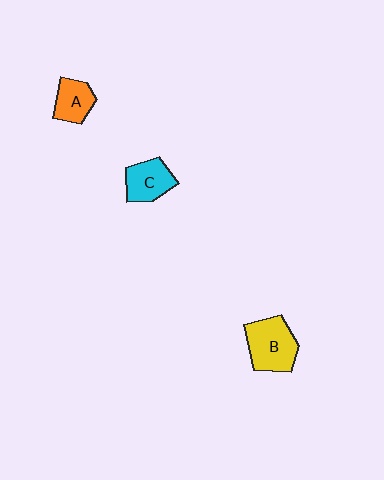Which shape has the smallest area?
Shape A (orange).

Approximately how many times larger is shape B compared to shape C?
Approximately 1.4 times.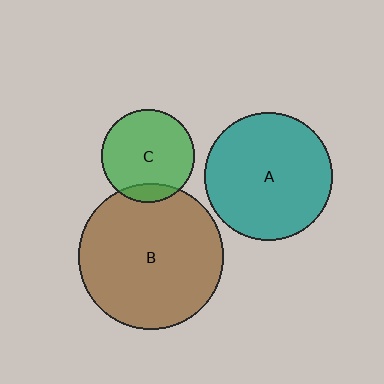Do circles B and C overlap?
Yes.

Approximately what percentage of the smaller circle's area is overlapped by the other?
Approximately 10%.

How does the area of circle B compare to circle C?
Approximately 2.5 times.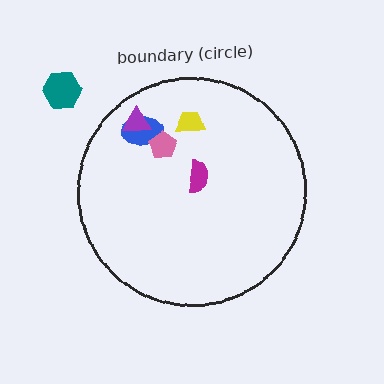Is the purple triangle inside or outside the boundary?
Inside.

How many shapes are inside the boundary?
5 inside, 1 outside.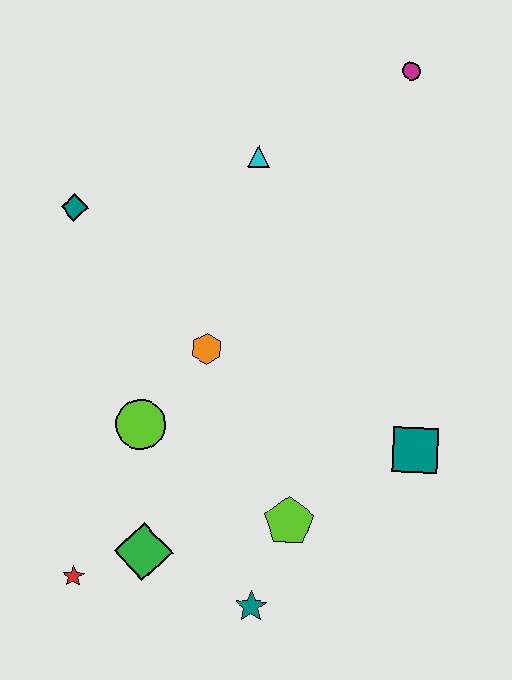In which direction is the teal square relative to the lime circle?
The teal square is to the right of the lime circle.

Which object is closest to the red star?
The green diamond is closest to the red star.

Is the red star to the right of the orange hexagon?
No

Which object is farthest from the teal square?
The teal diamond is farthest from the teal square.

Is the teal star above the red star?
No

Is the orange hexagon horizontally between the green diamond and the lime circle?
No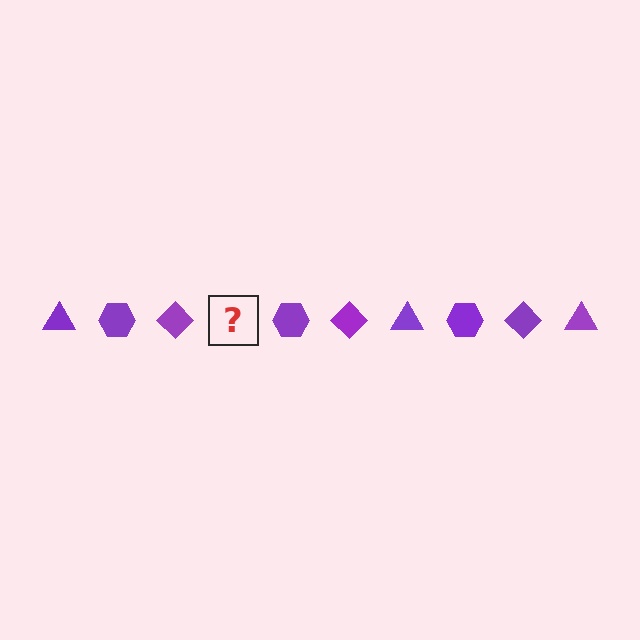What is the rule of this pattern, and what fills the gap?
The rule is that the pattern cycles through triangle, hexagon, diamond shapes in purple. The gap should be filled with a purple triangle.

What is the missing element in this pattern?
The missing element is a purple triangle.